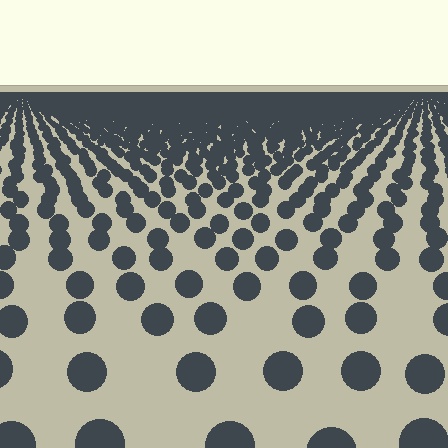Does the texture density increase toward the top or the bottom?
Density increases toward the top.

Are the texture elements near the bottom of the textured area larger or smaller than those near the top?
Larger. Near the bottom, elements are closer to the viewer and appear at a bigger on-screen size.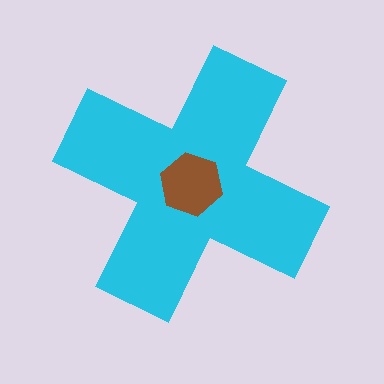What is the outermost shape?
The cyan cross.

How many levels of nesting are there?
2.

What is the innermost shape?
The brown hexagon.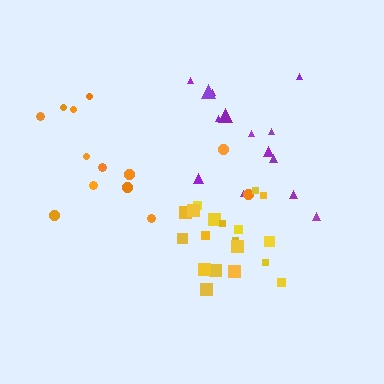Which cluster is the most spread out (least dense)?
Orange.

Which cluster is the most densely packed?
Yellow.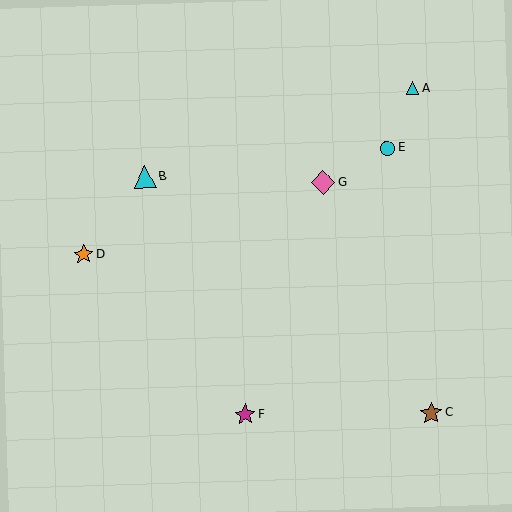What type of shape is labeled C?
Shape C is a brown star.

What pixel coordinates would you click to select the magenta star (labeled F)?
Click at (245, 415) to select the magenta star F.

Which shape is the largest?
The pink diamond (labeled G) is the largest.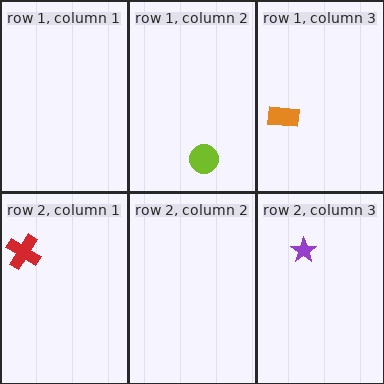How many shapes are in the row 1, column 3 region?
1.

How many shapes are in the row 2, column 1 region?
1.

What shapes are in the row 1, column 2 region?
The lime circle.